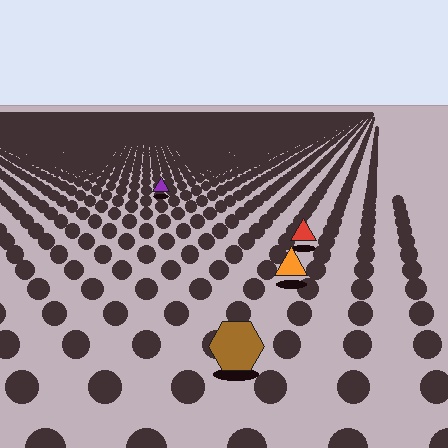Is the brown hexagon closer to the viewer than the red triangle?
Yes. The brown hexagon is closer — you can tell from the texture gradient: the ground texture is coarser near it.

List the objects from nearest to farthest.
From nearest to farthest: the brown hexagon, the orange triangle, the red triangle, the purple triangle.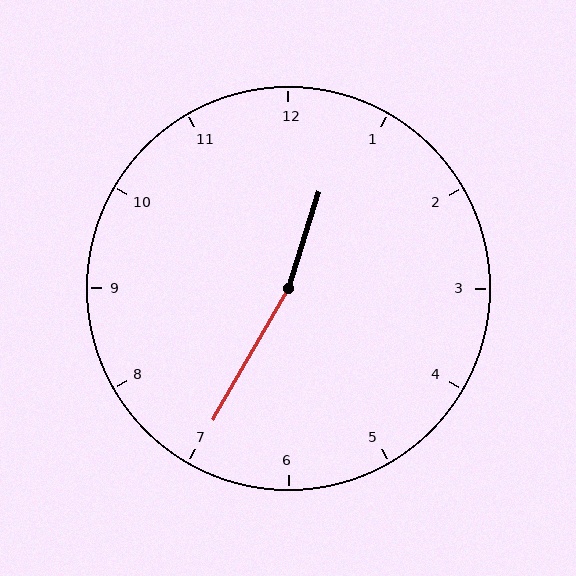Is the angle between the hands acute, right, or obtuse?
It is obtuse.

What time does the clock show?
12:35.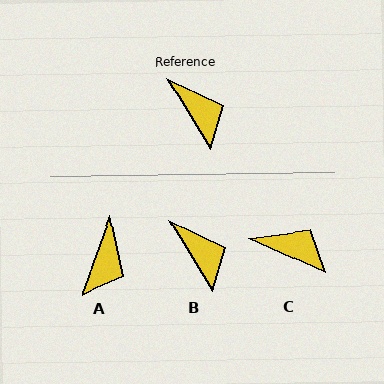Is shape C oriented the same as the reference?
No, it is off by about 34 degrees.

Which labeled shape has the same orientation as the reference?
B.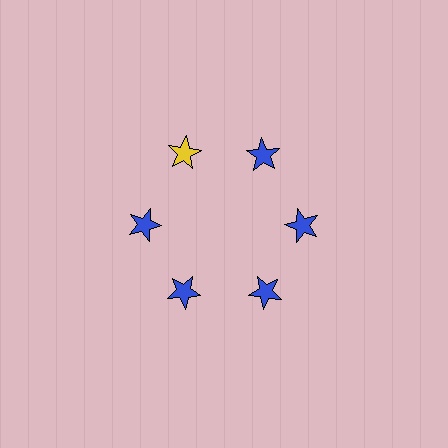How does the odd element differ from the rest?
It has a different color: yellow instead of blue.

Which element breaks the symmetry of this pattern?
The yellow star at roughly the 11 o'clock position breaks the symmetry. All other shapes are blue stars.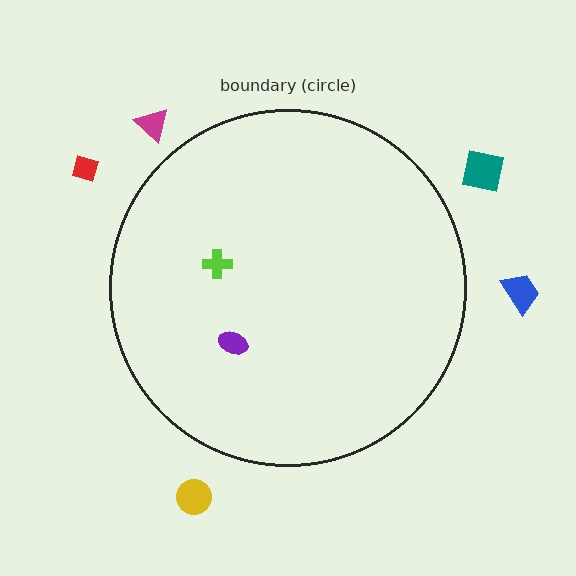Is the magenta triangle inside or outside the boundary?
Outside.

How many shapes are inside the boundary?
2 inside, 5 outside.